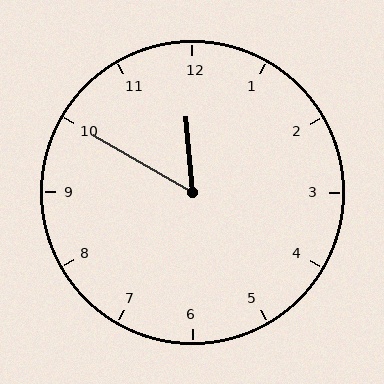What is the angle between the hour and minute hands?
Approximately 55 degrees.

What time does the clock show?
11:50.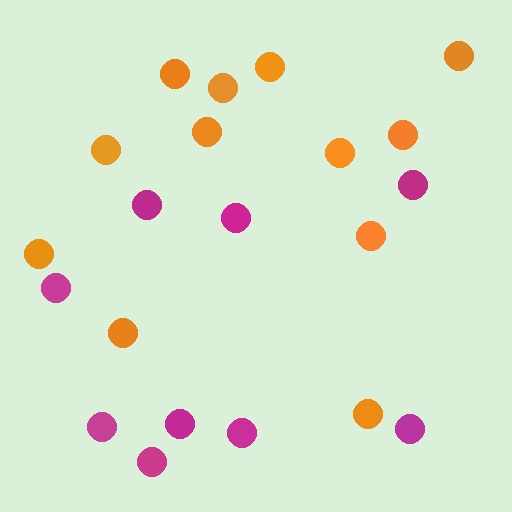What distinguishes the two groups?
There are 2 groups: one group of orange circles (12) and one group of magenta circles (9).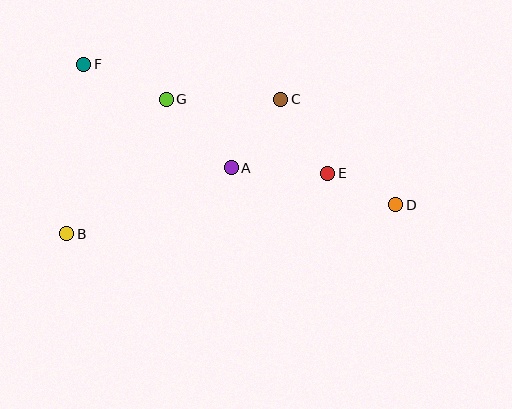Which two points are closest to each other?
Points D and E are closest to each other.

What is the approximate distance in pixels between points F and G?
The distance between F and G is approximately 90 pixels.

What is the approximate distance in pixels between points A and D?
The distance between A and D is approximately 168 pixels.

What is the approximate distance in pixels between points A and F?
The distance between A and F is approximately 180 pixels.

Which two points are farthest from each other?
Points D and F are farthest from each other.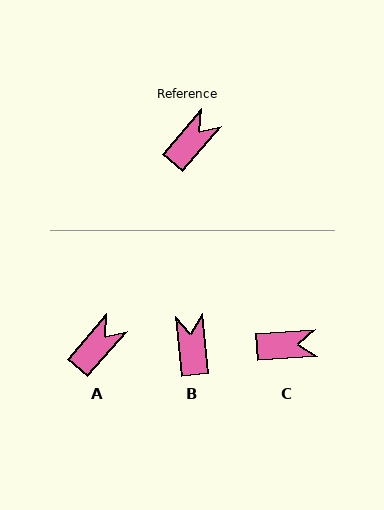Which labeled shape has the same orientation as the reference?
A.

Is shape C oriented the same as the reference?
No, it is off by about 45 degrees.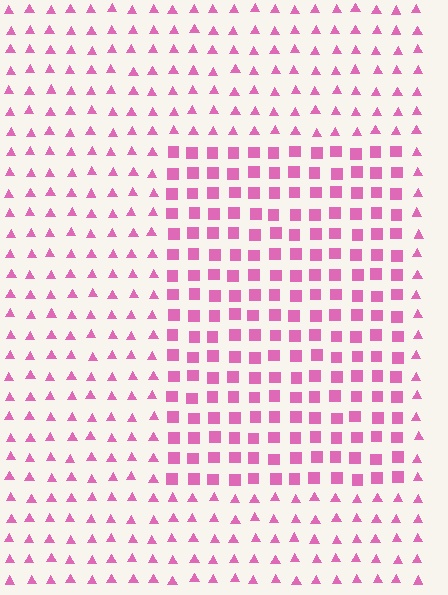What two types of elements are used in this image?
The image uses squares inside the rectangle region and triangles outside it.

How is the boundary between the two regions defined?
The boundary is defined by a change in element shape: squares inside vs. triangles outside. All elements share the same color and spacing.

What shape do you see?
I see a rectangle.